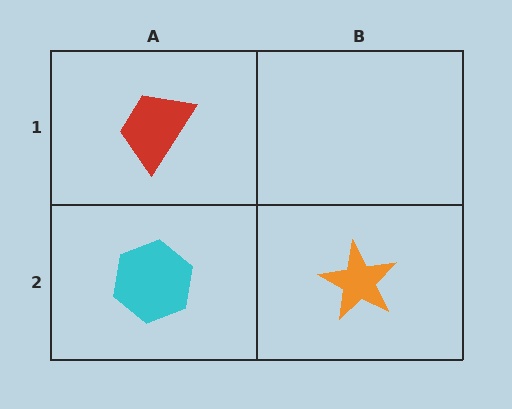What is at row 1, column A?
A red trapezoid.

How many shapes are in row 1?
1 shape.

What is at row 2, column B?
An orange star.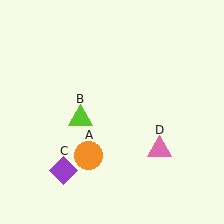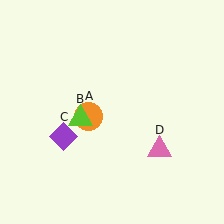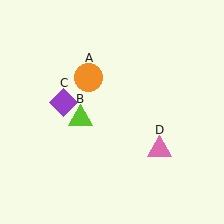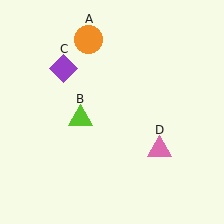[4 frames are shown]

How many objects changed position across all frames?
2 objects changed position: orange circle (object A), purple diamond (object C).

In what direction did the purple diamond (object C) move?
The purple diamond (object C) moved up.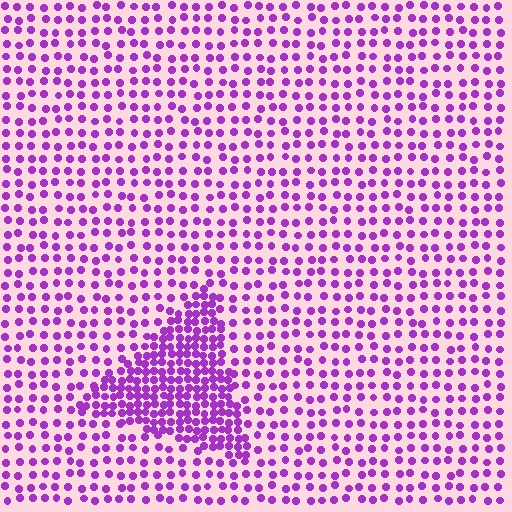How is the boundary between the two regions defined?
The boundary is defined by a change in element density (approximately 2.3x ratio). All elements are the same color, size, and shape.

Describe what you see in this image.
The image contains small purple elements arranged at two different densities. A triangle-shaped region is visible where the elements are more densely packed than the surrounding area.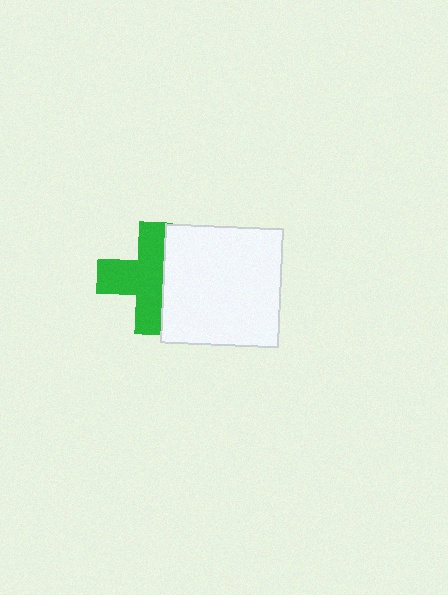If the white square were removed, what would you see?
You would see the complete green cross.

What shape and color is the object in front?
The object in front is a white square.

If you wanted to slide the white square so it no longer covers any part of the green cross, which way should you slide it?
Slide it right — that is the most direct way to separate the two shapes.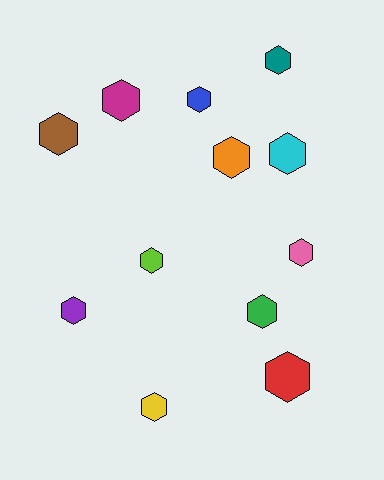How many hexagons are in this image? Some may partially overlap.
There are 12 hexagons.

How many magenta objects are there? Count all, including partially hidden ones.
There is 1 magenta object.